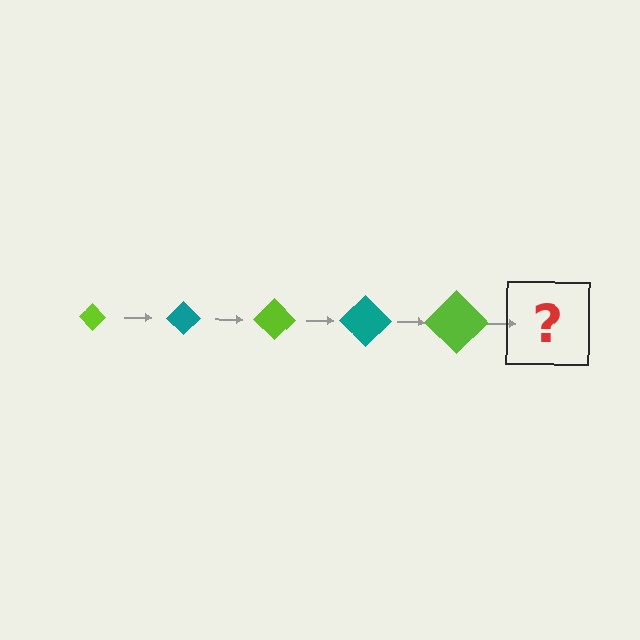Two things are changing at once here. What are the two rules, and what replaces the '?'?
The two rules are that the diamond grows larger each step and the color cycles through lime and teal. The '?' should be a teal diamond, larger than the previous one.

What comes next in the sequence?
The next element should be a teal diamond, larger than the previous one.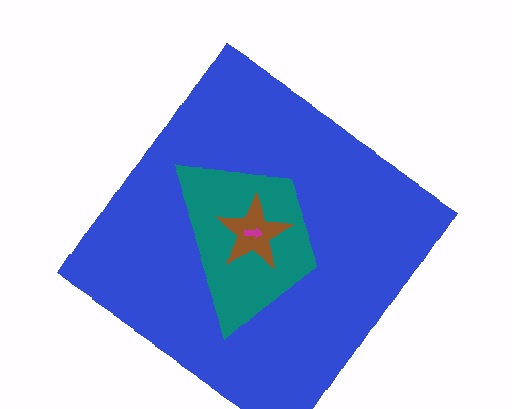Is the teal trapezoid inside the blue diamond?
Yes.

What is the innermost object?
The magenta arrow.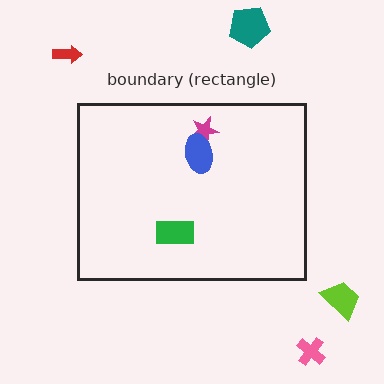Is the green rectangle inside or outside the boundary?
Inside.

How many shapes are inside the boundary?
3 inside, 4 outside.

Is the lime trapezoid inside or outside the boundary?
Outside.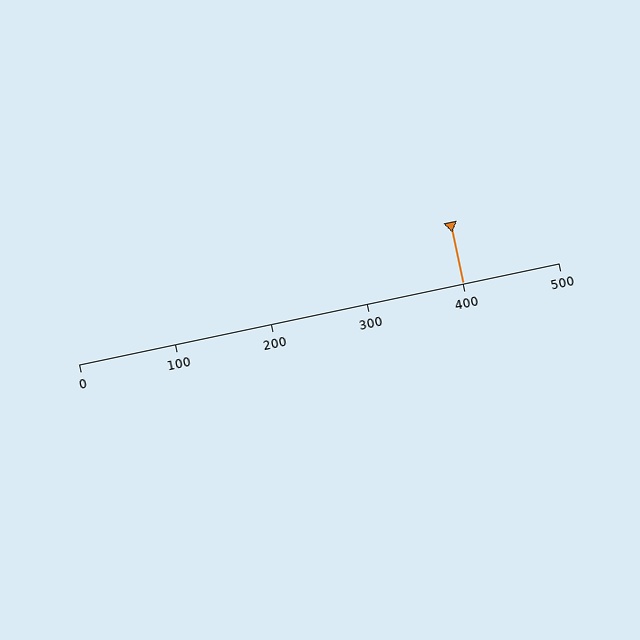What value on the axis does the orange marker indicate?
The marker indicates approximately 400.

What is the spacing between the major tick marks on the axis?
The major ticks are spaced 100 apart.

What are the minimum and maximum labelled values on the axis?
The axis runs from 0 to 500.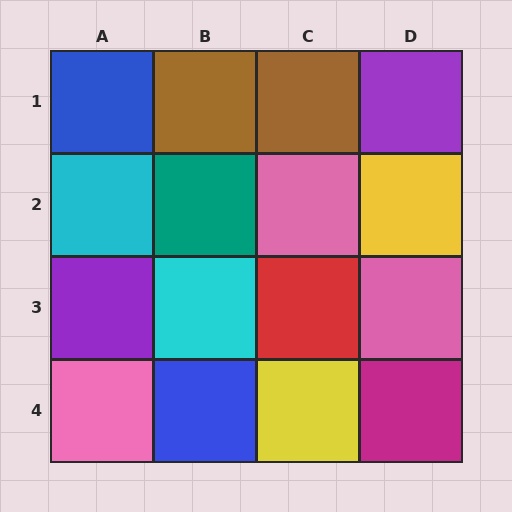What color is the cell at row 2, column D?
Yellow.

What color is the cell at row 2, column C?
Pink.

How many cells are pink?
3 cells are pink.